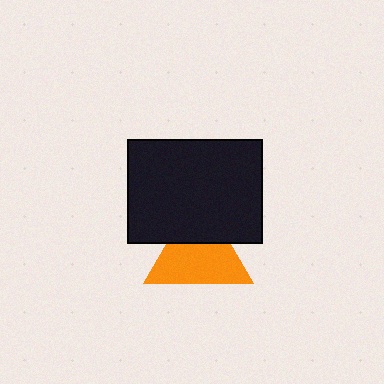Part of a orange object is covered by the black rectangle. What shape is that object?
It is a triangle.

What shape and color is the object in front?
The object in front is a black rectangle.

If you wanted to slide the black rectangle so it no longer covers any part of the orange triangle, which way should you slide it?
Slide it up — that is the most direct way to separate the two shapes.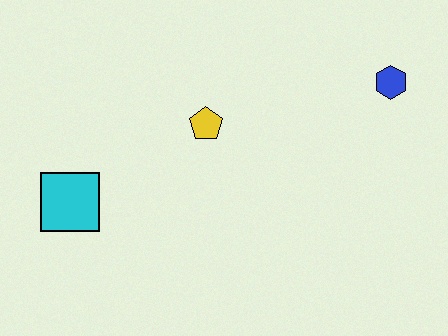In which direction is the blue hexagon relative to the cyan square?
The blue hexagon is to the right of the cyan square.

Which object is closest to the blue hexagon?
The yellow pentagon is closest to the blue hexagon.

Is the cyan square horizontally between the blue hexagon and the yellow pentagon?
No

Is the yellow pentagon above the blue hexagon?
No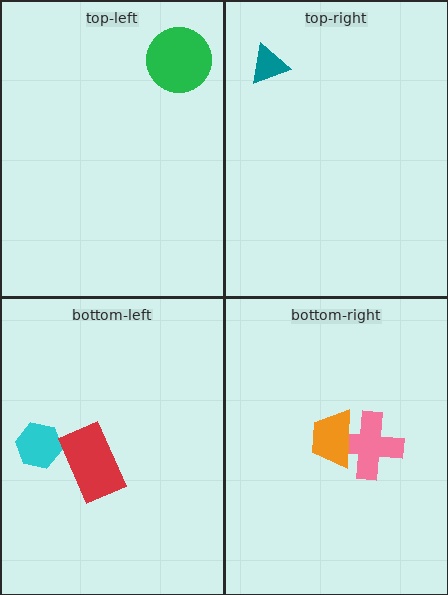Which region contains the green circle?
The top-left region.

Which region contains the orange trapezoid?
The bottom-right region.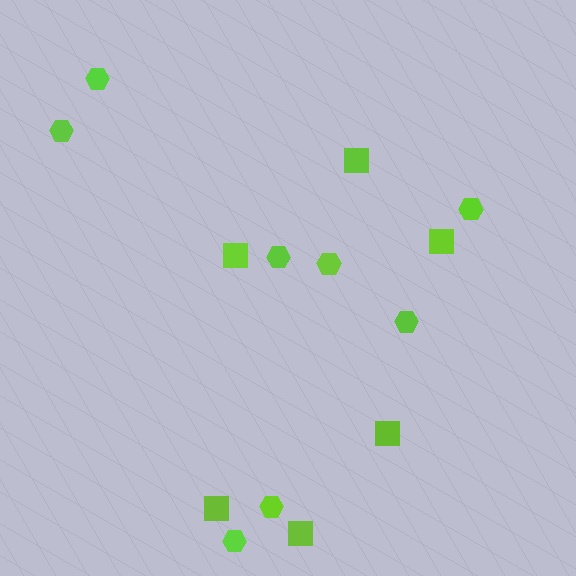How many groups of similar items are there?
There are 2 groups: one group of squares (6) and one group of hexagons (8).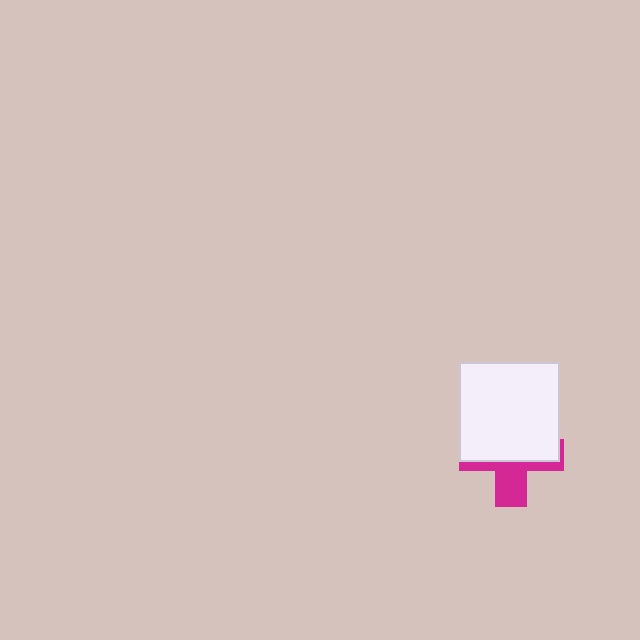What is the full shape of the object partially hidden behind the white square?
The partially hidden object is a magenta cross.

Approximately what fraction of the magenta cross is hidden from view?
Roughly 60% of the magenta cross is hidden behind the white square.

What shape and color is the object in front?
The object in front is a white square.